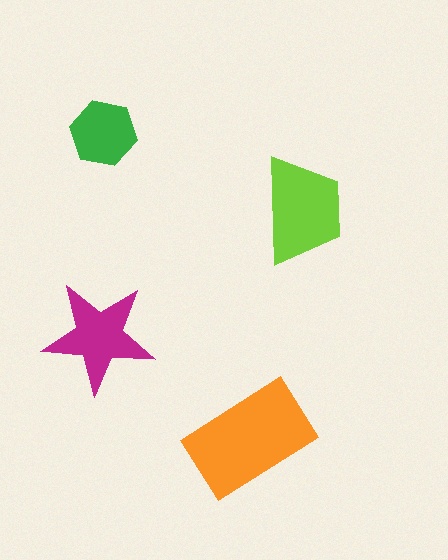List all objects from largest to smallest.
The orange rectangle, the lime trapezoid, the magenta star, the green hexagon.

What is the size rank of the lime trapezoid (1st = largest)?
2nd.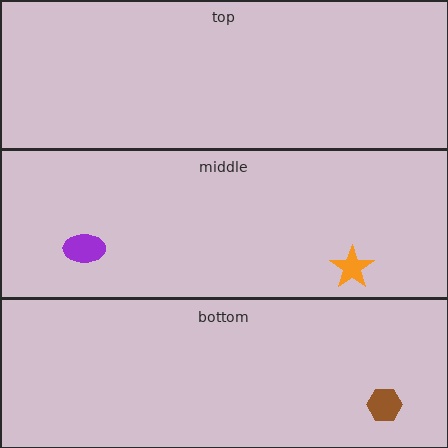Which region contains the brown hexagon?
The bottom region.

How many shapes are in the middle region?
2.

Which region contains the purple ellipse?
The middle region.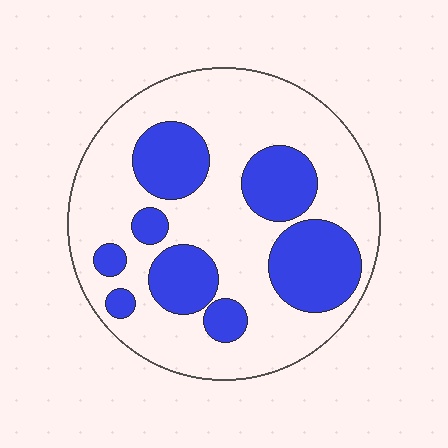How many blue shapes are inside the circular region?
8.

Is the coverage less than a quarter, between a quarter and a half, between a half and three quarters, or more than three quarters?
Between a quarter and a half.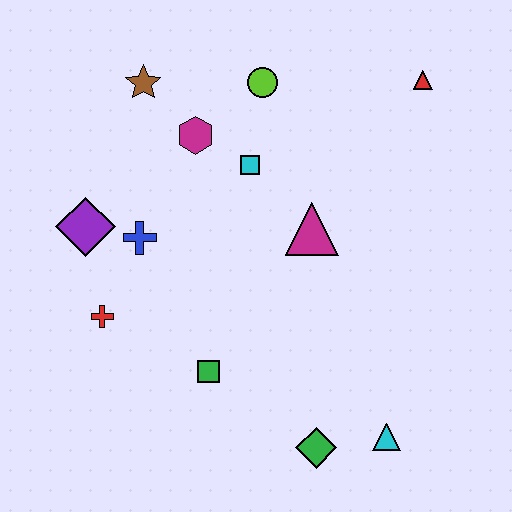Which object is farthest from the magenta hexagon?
The cyan triangle is farthest from the magenta hexagon.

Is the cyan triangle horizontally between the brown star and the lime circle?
No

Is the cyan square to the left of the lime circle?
Yes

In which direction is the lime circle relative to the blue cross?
The lime circle is above the blue cross.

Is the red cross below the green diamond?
No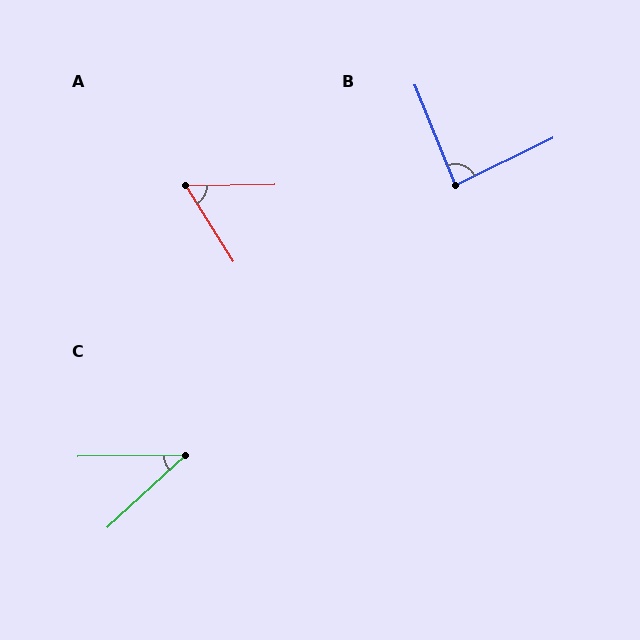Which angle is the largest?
B, at approximately 86 degrees.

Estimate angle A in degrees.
Approximately 58 degrees.